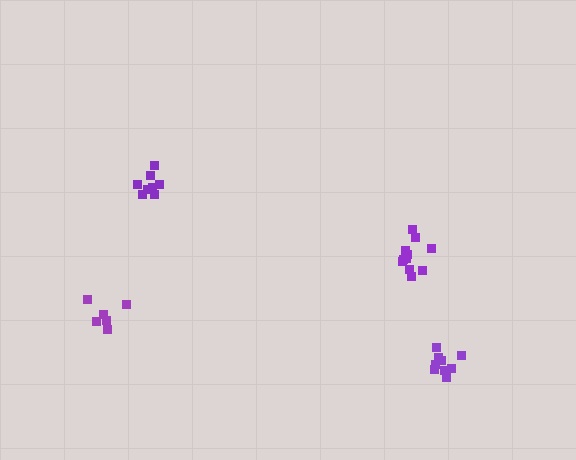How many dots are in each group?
Group 1: 11 dots, Group 2: 9 dots, Group 3: 11 dots, Group 4: 6 dots (37 total).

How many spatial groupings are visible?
There are 4 spatial groupings.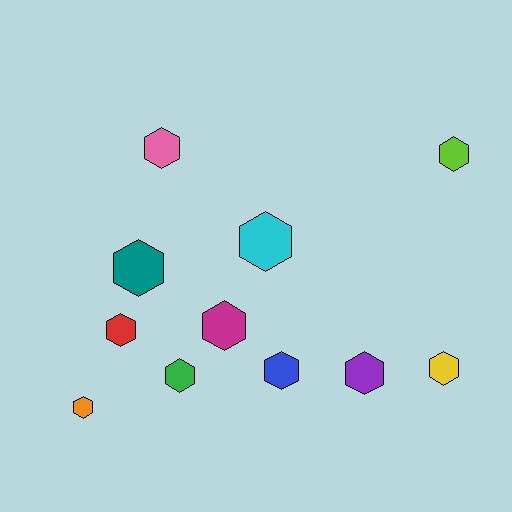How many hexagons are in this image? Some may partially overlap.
There are 11 hexagons.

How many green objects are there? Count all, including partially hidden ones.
There is 1 green object.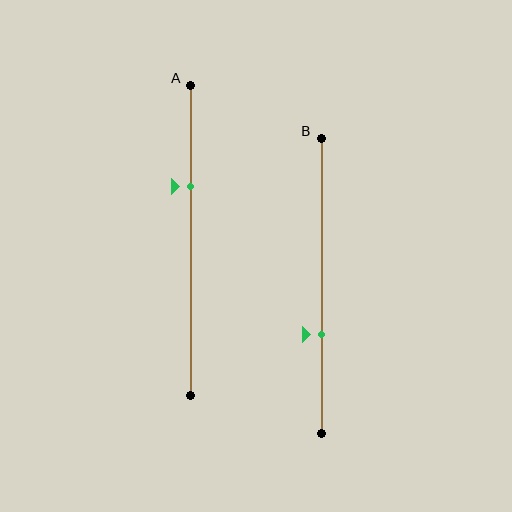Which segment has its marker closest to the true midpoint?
Segment B has its marker closest to the true midpoint.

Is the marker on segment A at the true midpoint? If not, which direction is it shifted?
No, the marker on segment A is shifted upward by about 17% of the segment length.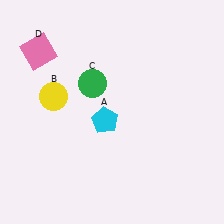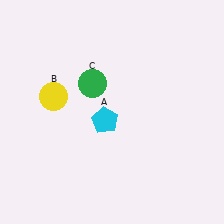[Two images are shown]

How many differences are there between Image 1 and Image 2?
There is 1 difference between the two images.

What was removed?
The pink square (D) was removed in Image 2.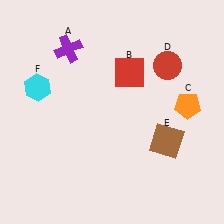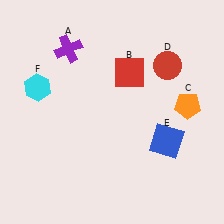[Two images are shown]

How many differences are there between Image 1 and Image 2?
There is 1 difference between the two images.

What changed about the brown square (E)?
In Image 1, E is brown. In Image 2, it changed to blue.